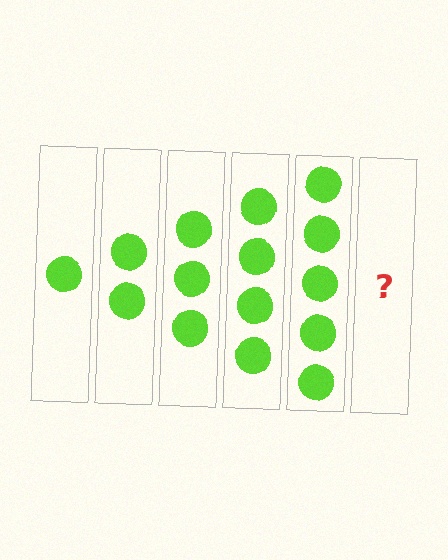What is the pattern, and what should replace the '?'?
The pattern is that each step adds one more circle. The '?' should be 6 circles.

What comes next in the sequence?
The next element should be 6 circles.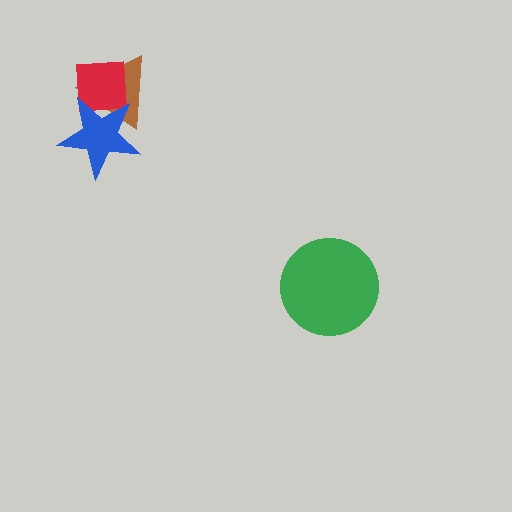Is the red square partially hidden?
Yes, it is partially covered by another shape.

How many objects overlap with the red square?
2 objects overlap with the red square.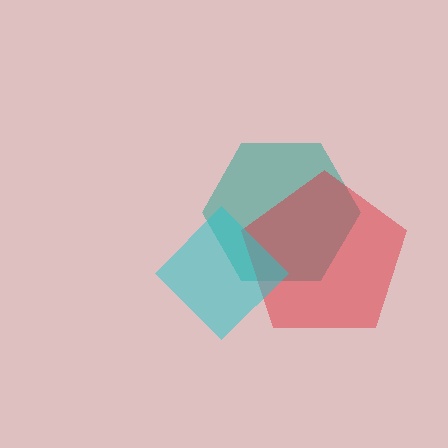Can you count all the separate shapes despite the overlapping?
Yes, there are 3 separate shapes.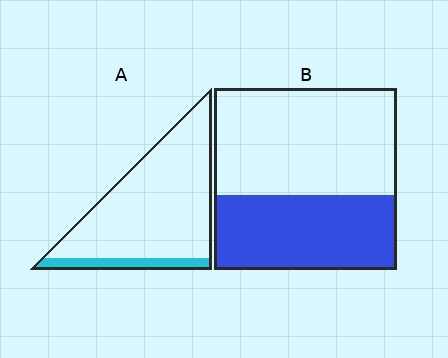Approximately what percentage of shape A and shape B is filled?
A is approximately 15% and B is approximately 40%.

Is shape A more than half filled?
No.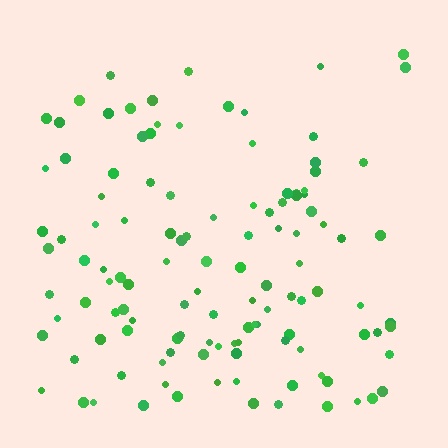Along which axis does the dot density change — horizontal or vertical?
Vertical.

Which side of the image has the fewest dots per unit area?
The top.